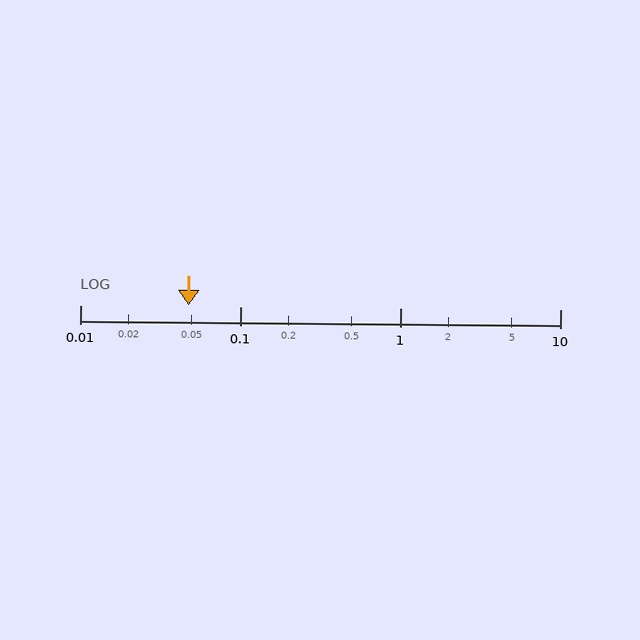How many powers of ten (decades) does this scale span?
The scale spans 3 decades, from 0.01 to 10.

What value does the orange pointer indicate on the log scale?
The pointer indicates approximately 0.048.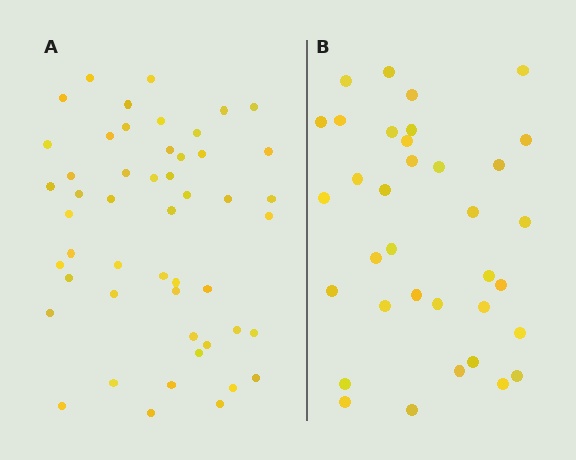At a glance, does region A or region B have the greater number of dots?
Region A (the left region) has more dots.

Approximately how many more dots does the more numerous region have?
Region A has approximately 15 more dots than region B.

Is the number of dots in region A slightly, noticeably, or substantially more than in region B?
Region A has noticeably more, but not dramatically so. The ratio is roughly 1.4 to 1.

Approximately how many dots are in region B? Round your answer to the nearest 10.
About 40 dots. (The exact count is 35, which rounds to 40.)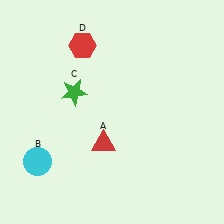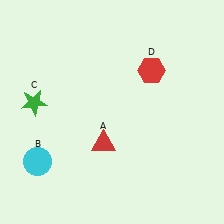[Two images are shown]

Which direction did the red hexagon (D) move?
The red hexagon (D) moved right.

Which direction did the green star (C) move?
The green star (C) moved left.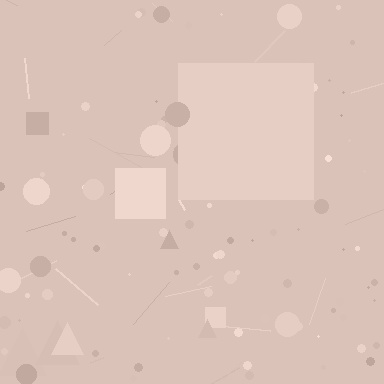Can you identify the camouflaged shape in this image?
The camouflaged shape is a square.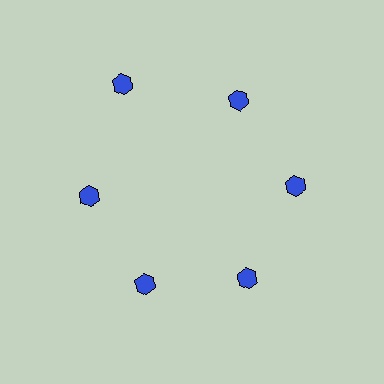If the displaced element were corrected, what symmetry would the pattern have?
It would have 6-fold rotational symmetry — the pattern would map onto itself every 60 degrees.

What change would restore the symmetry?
The symmetry would be restored by moving it inward, back onto the ring so that all 6 hexagons sit at equal angles and equal distance from the center.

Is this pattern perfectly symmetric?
No. The 6 blue hexagons are arranged in a ring, but one element near the 11 o'clock position is pushed outward from the center, breaking the 6-fold rotational symmetry.